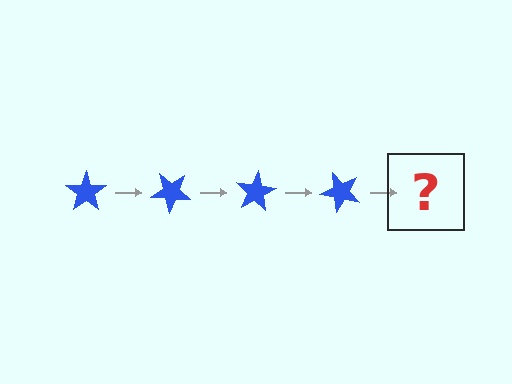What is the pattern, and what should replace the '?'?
The pattern is that the star rotates 40 degrees each step. The '?' should be a blue star rotated 160 degrees.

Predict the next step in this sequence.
The next step is a blue star rotated 160 degrees.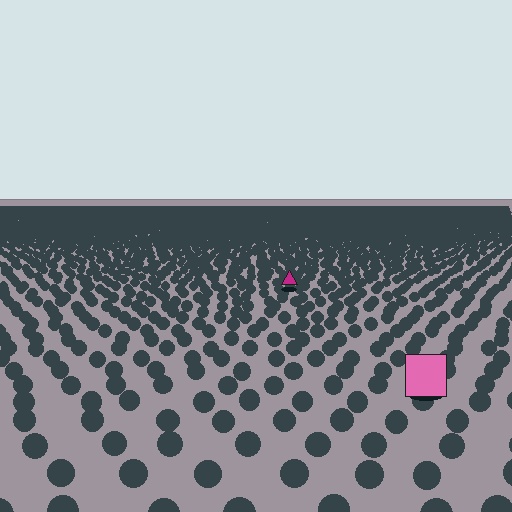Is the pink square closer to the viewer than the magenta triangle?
Yes. The pink square is closer — you can tell from the texture gradient: the ground texture is coarser near it.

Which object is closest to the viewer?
The pink square is closest. The texture marks near it are larger and more spread out.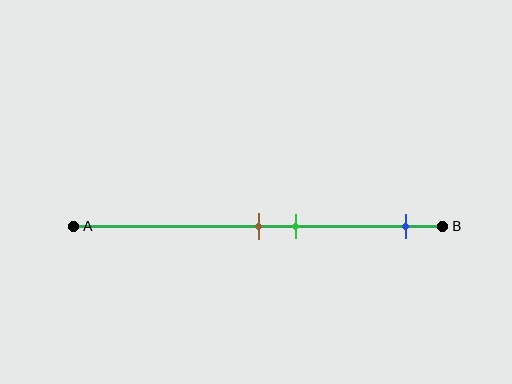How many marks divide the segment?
There are 3 marks dividing the segment.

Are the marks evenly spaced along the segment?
No, the marks are not evenly spaced.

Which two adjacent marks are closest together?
The brown and green marks are the closest adjacent pair.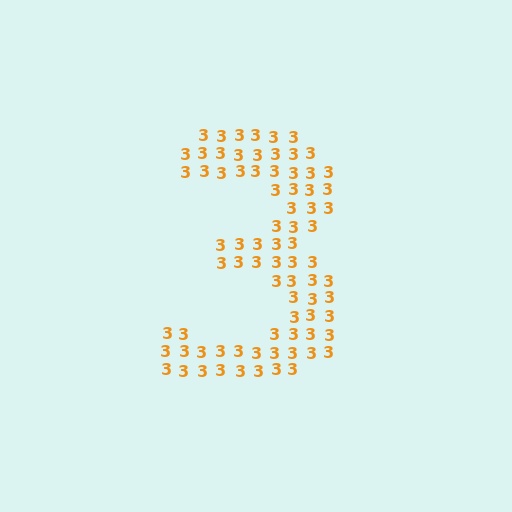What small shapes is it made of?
It is made of small digit 3's.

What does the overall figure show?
The overall figure shows the digit 3.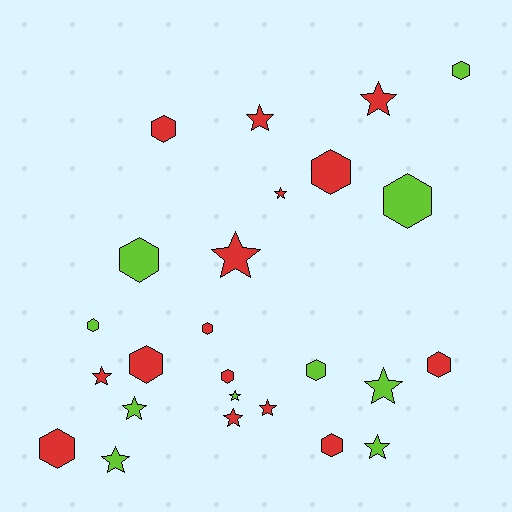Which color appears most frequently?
Red, with 15 objects.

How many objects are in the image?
There are 25 objects.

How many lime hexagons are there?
There are 5 lime hexagons.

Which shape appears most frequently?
Hexagon, with 13 objects.